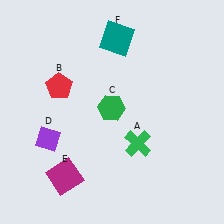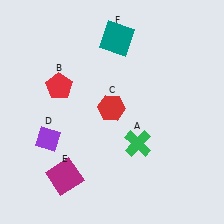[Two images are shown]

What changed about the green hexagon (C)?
In Image 1, C is green. In Image 2, it changed to red.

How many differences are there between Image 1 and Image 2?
There is 1 difference between the two images.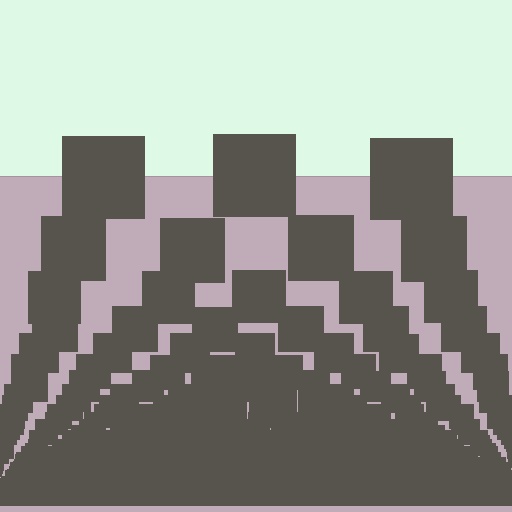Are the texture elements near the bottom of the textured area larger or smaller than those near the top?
Smaller. The gradient is inverted — elements near the bottom are smaller and denser.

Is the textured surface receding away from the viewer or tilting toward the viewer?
The surface appears to tilt toward the viewer. Texture elements get larger and sparser toward the top.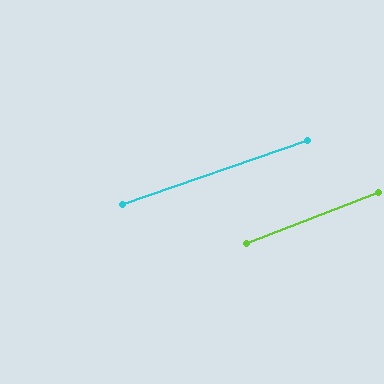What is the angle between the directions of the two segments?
Approximately 2 degrees.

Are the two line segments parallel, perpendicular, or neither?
Parallel — their directions differ by only 1.9°.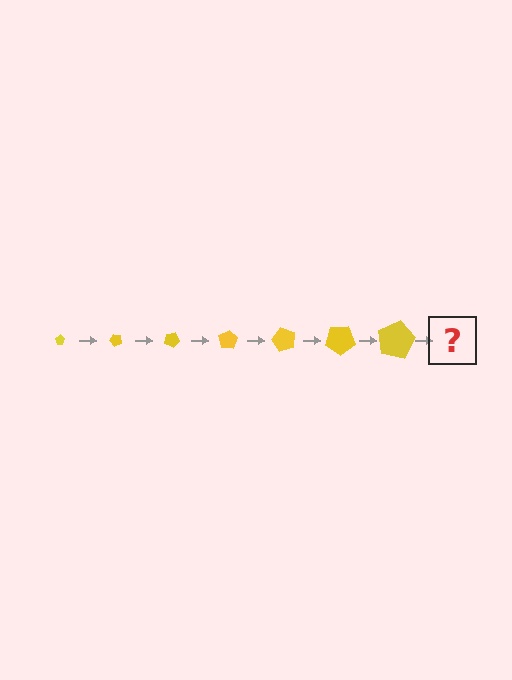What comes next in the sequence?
The next element should be a pentagon, larger than the previous one and rotated 350 degrees from the start.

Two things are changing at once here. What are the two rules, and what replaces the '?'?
The two rules are that the pentagon grows larger each step and it rotates 50 degrees each step. The '?' should be a pentagon, larger than the previous one and rotated 350 degrees from the start.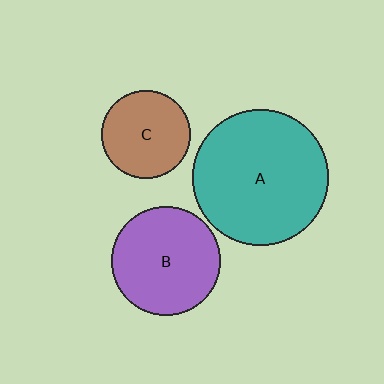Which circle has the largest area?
Circle A (teal).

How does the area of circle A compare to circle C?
Approximately 2.4 times.